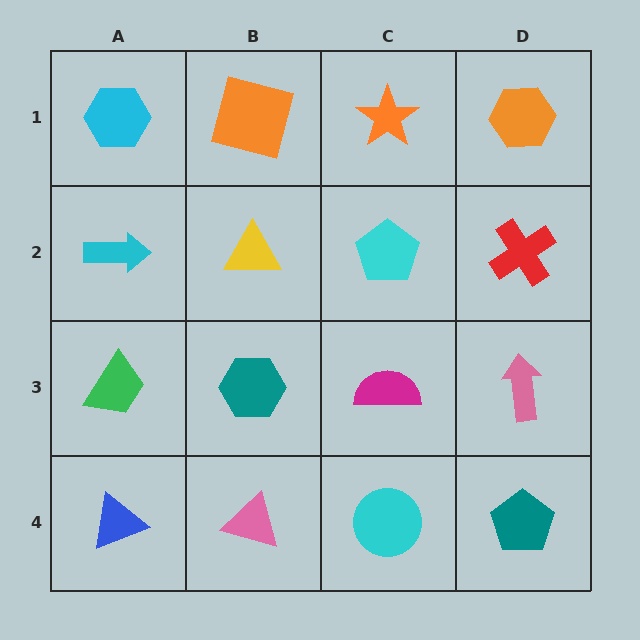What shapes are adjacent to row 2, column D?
An orange hexagon (row 1, column D), a pink arrow (row 3, column D), a cyan pentagon (row 2, column C).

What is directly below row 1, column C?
A cyan pentagon.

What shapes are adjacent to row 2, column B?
An orange square (row 1, column B), a teal hexagon (row 3, column B), a cyan arrow (row 2, column A), a cyan pentagon (row 2, column C).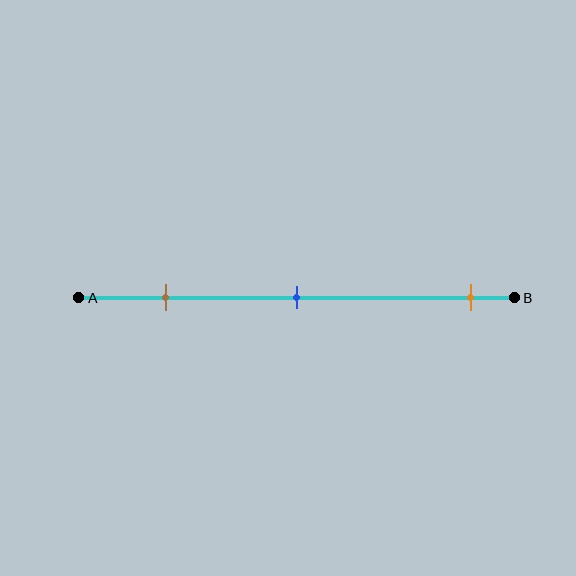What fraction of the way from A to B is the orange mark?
The orange mark is approximately 90% (0.9) of the way from A to B.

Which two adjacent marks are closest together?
The brown and blue marks are the closest adjacent pair.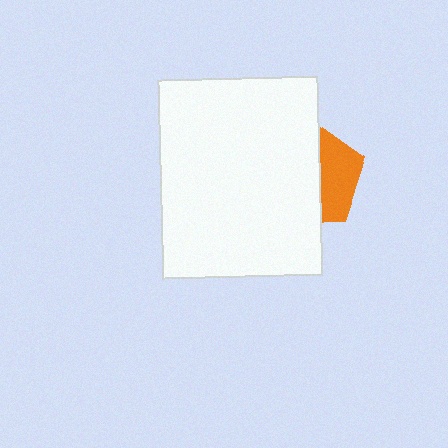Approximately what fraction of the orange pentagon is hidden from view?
Roughly 62% of the orange pentagon is hidden behind the white rectangle.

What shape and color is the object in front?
The object in front is a white rectangle.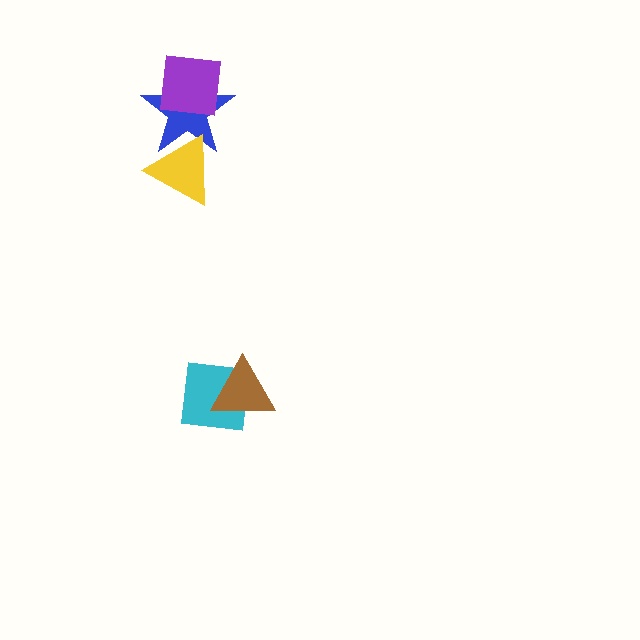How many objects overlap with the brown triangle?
1 object overlaps with the brown triangle.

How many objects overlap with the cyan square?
1 object overlaps with the cyan square.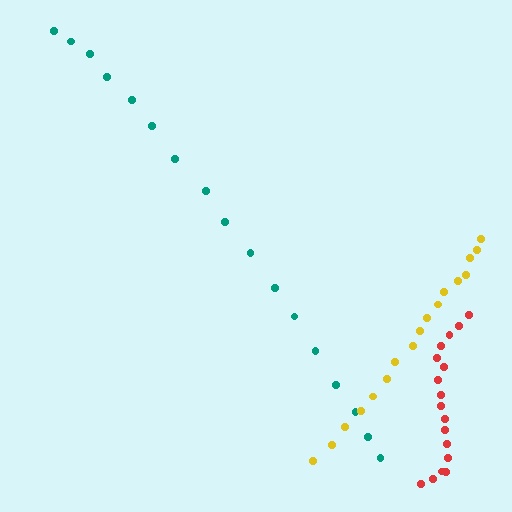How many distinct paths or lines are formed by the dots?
There are 3 distinct paths.